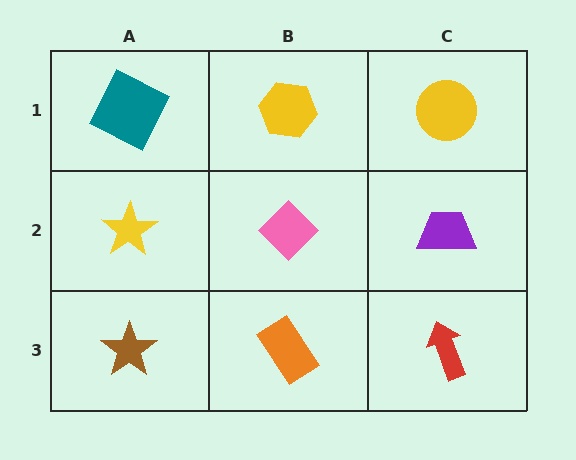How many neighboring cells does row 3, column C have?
2.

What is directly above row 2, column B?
A yellow hexagon.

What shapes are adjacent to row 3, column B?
A pink diamond (row 2, column B), a brown star (row 3, column A), a red arrow (row 3, column C).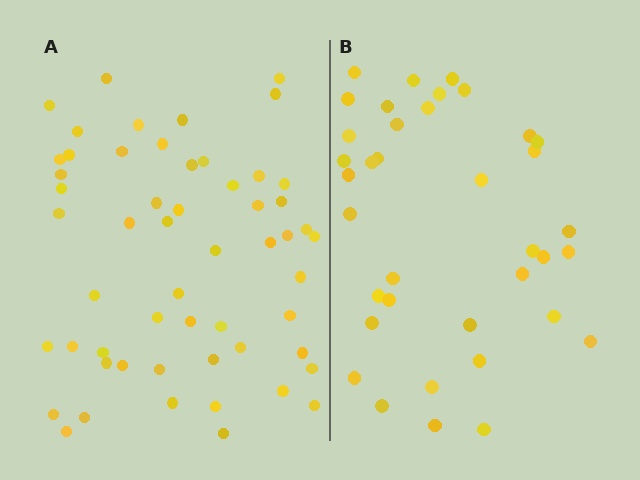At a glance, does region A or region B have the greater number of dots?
Region A (the left region) has more dots.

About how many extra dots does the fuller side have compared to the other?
Region A has approximately 20 more dots than region B.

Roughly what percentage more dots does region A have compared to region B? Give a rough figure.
About 50% more.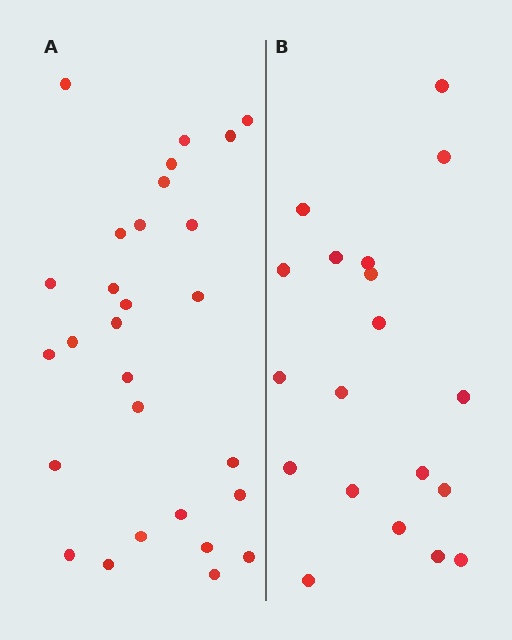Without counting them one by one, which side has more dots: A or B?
Region A (the left region) has more dots.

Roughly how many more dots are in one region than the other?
Region A has roughly 8 or so more dots than region B.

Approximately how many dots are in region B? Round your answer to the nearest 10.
About 20 dots. (The exact count is 19, which rounds to 20.)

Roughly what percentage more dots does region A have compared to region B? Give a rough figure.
About 45% more.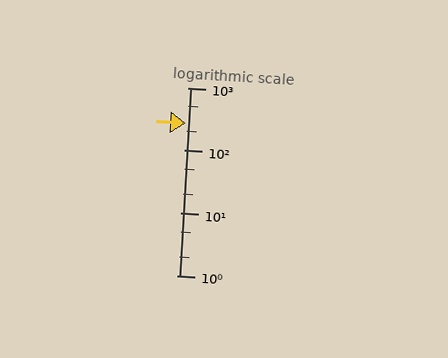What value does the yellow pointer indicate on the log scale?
The pointer indicates approximately 270.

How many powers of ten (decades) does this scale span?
The scale spans 3 decades, from 1 to 1000.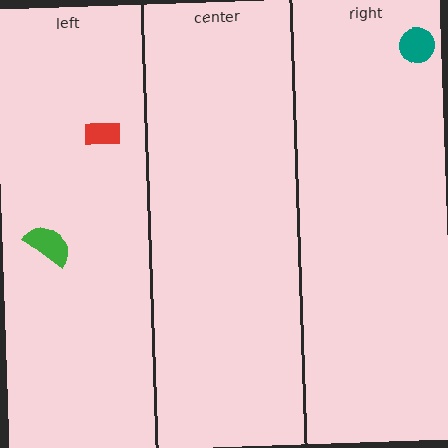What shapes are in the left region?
The red rectangle, the green semicircle.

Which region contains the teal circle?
The right region.